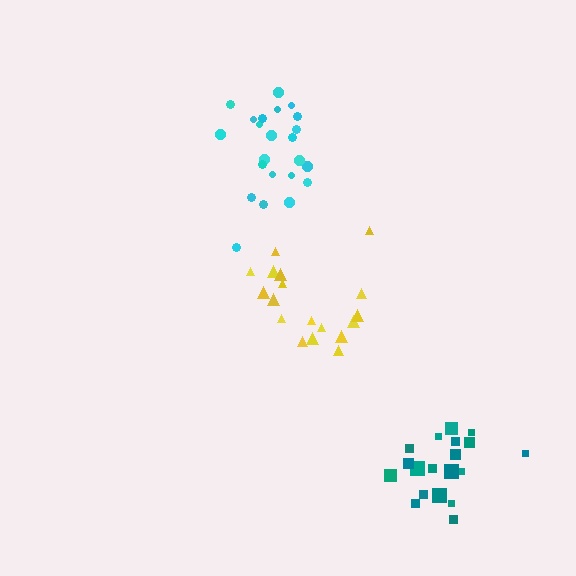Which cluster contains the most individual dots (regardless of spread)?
Cyan (23).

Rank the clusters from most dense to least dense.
teal, yellow, cyan.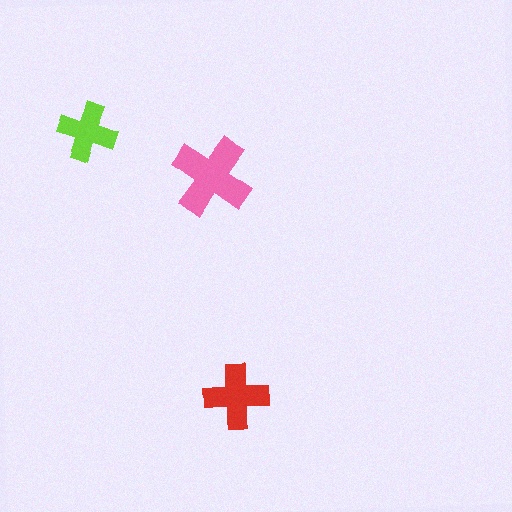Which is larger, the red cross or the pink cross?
The pink one.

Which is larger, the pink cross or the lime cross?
The pink one.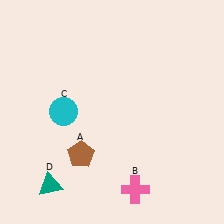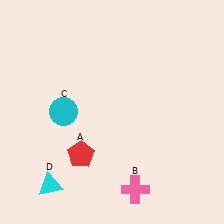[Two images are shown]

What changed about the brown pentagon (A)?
In Image 1, A is brown. In Image 2, it changed to red.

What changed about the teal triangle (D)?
In Image 1, D is teal. In Image 2, it changed to cyan.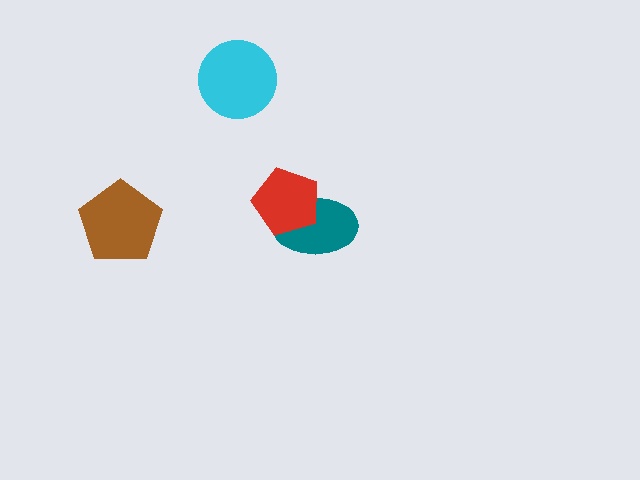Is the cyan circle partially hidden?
No, no other shape covers it.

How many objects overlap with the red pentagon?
1 object overlaps with the red pentagon.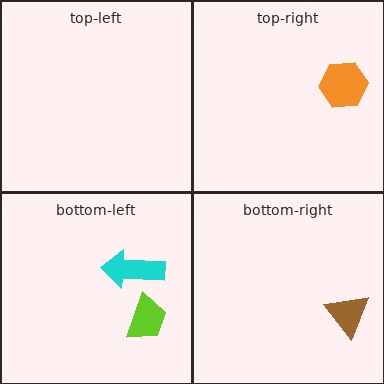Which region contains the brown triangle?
The bottom-right region.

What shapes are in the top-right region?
The orange hexagon.